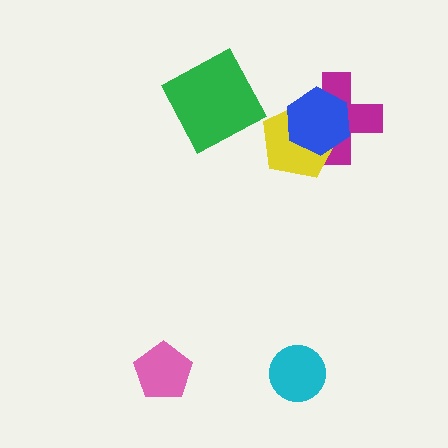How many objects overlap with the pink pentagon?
0 objects overlap with the pink pentagon.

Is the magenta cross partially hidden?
Yes, it is partially covered by another shape.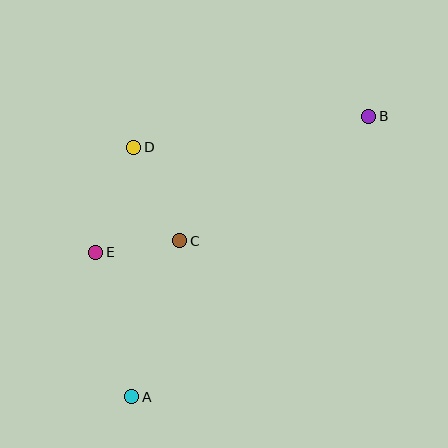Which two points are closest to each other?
Points C and E are closest to each other.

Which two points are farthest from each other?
Points A and B are farthest from each other.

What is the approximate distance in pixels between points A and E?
The distance between A and E is approximately 149 pixels.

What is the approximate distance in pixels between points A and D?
The distance between A and D is approximately 249 pixels.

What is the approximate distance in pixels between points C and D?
The distance between C and D is approximately 104 pixels.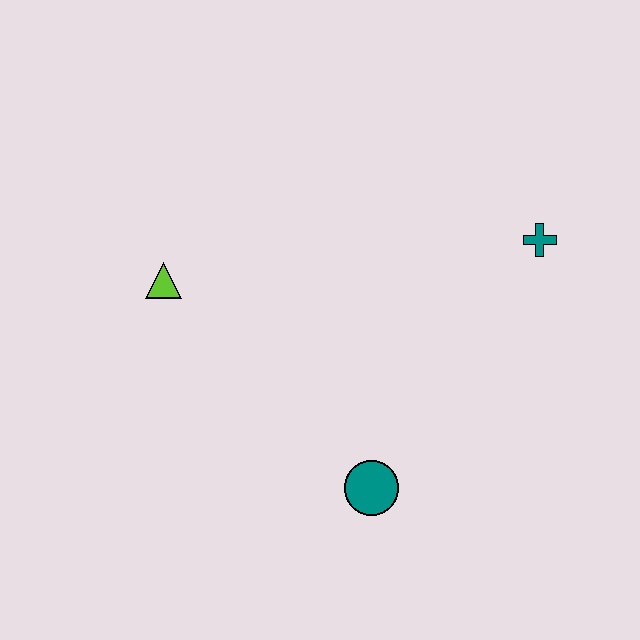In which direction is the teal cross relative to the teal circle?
The teal cross is above the teal circle.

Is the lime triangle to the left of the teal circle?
Yes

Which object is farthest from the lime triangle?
The teal cross is farthest from the lime triangle.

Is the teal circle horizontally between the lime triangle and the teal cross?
Yes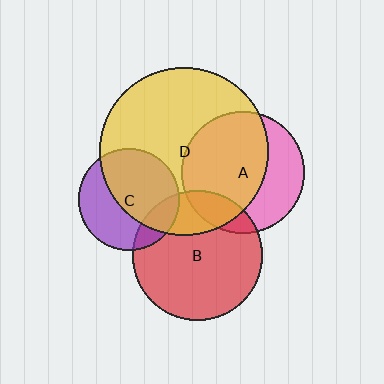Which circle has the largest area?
Circle D (yellow).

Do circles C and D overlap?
Yes.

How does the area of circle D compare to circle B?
Approximately 1.7 times.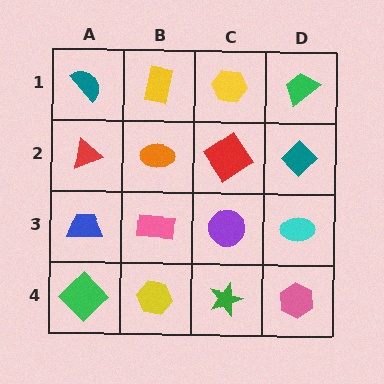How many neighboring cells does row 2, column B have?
4.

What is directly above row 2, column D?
A green trapezoid.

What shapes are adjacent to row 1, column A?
A red triangle (row 2, column A), a yellow rectangle (row 1, column B).